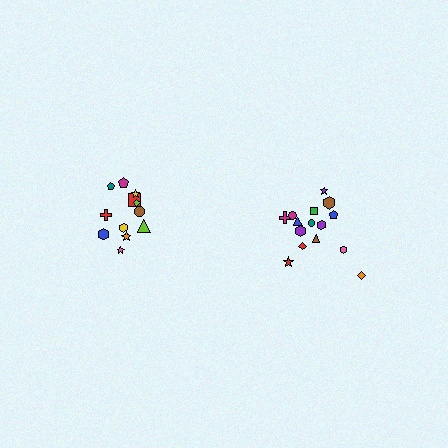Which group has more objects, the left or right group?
The right group.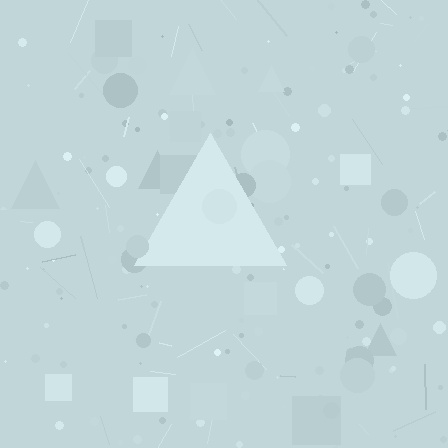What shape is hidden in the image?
A triangle is hidden in the image.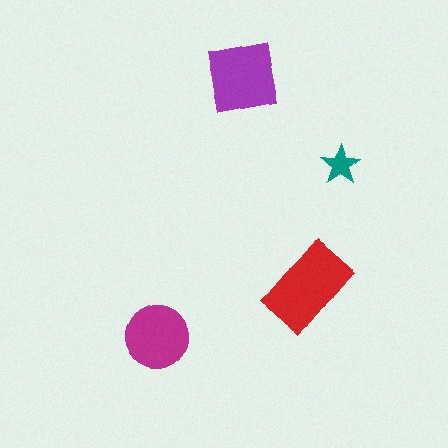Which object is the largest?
The red rectangle.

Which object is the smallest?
The teal star.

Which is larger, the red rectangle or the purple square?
The red rectangle.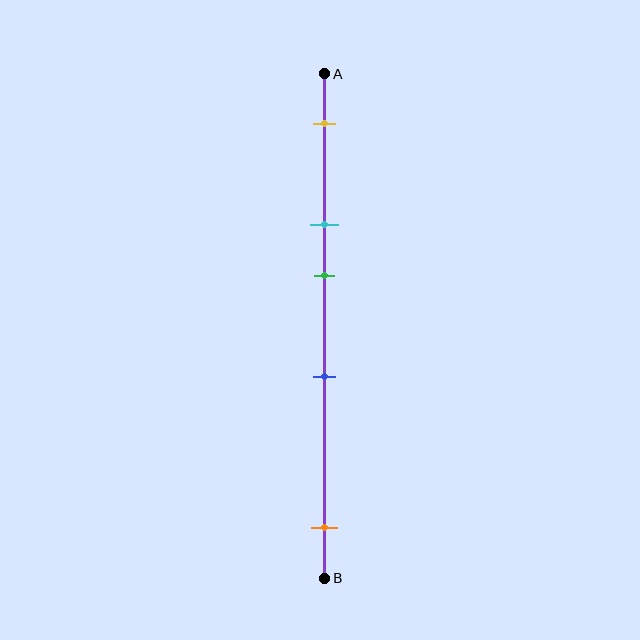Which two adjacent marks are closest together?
The cyan and green marks are the closest adjacent pair.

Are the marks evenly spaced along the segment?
No, the marks are not evenly spaced.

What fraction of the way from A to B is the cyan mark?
The cyan mark is approximately 30% (0.3) of the way from A to B.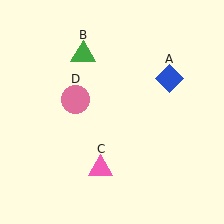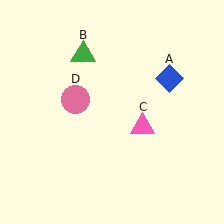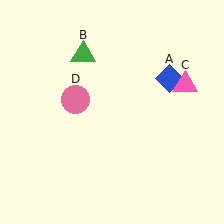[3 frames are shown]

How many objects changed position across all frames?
1 object changed position: pink triangle (object C).